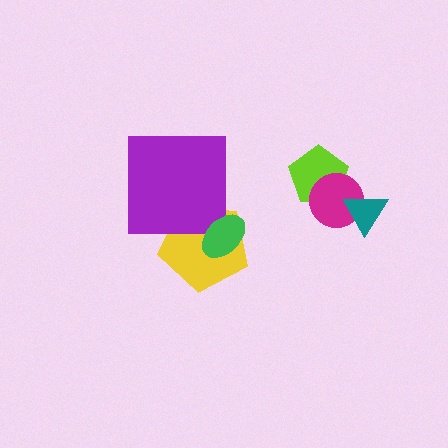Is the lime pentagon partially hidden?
Yes, it is partially covered by another shape.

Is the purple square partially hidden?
No, no other shape covers it.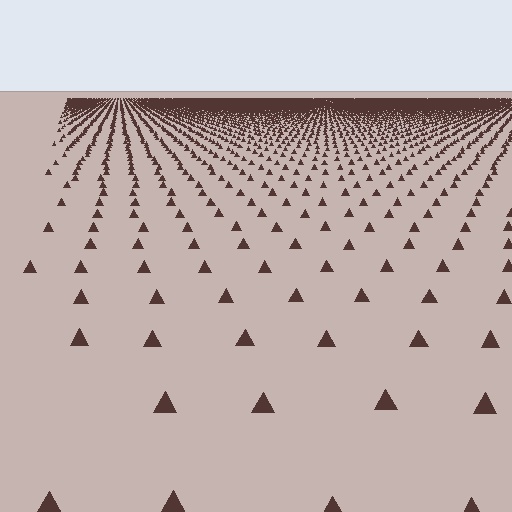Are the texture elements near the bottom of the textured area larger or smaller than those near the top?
Larger. Near the bottom, elements are closer to the viewer and appear at a bigger on-screen size.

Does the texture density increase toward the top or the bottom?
Density increases toward the top.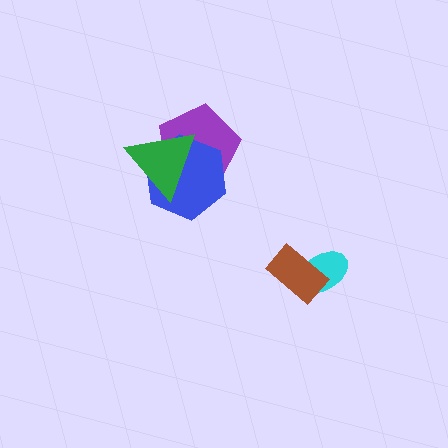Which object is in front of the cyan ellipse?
The brown rectangle is in front of the cyan ellipse.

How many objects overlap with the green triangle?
2 objects overlap with the green triangle.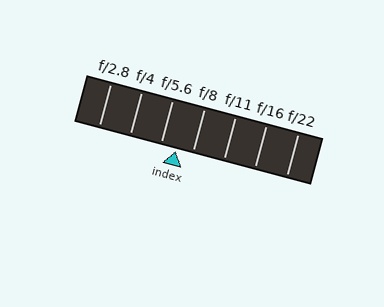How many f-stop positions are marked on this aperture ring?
There are 7 f-stop positions marked.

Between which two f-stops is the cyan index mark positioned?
The index mark is between f/5.6 and f/8.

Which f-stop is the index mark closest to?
The index mark is closest to f/5.6.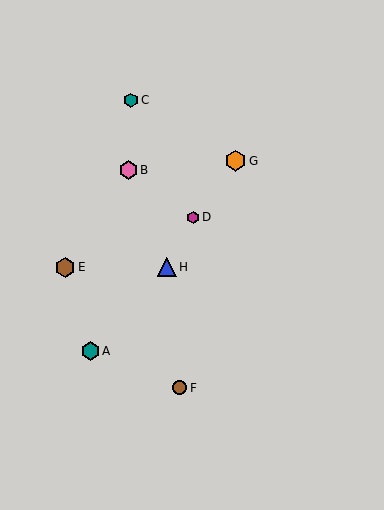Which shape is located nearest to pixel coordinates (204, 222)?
The magenta hexagon (labeled D) at (193, 217) is nearest to that location.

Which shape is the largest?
The orange hexagon (labeled G) is the largest.